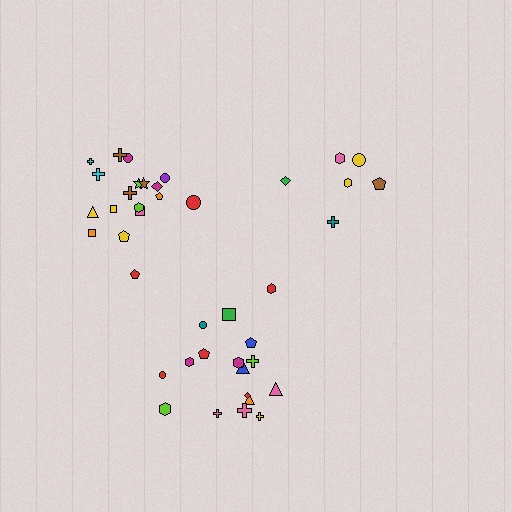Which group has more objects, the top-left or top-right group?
The top-left group.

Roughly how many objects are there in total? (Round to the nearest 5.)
Roughly 40 objects in total.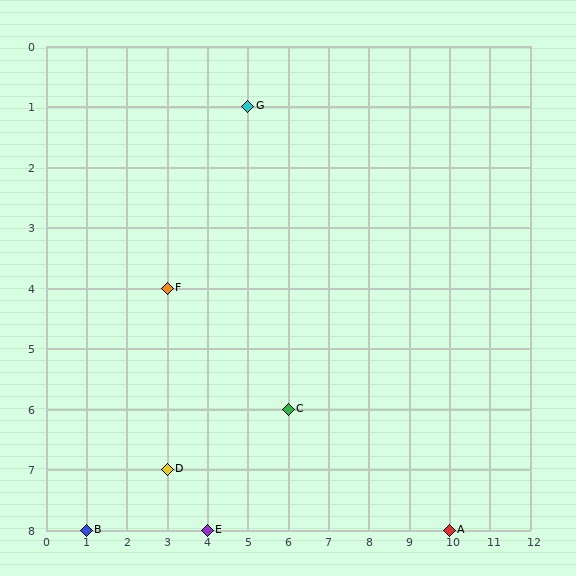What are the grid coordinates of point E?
Point E is at grid coordinates (4, 8).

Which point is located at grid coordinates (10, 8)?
Point A is at (10, 8).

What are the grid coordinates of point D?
Point D is at grid coordinates (3, 7).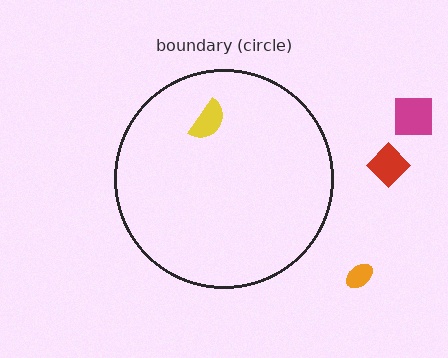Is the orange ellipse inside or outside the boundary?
Outside.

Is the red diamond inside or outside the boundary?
Outside.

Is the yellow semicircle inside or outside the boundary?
Inside.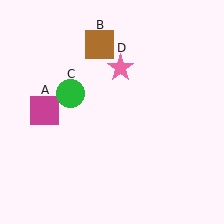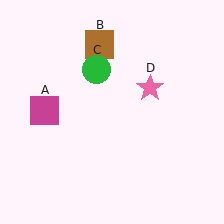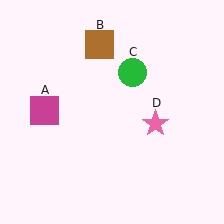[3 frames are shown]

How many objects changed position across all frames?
2 objects changed position: green circle (object C), pink star (object D).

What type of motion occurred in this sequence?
The green circle (object C), pink star (object D) rotated clockwise around the center of the scene.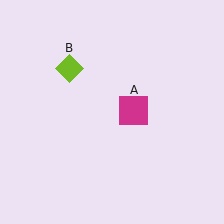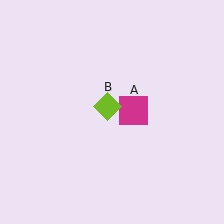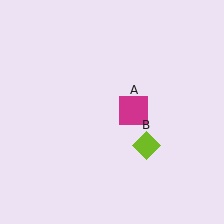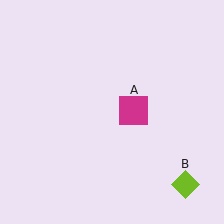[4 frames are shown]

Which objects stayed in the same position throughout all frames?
Magenta square (object A) remained stationary.